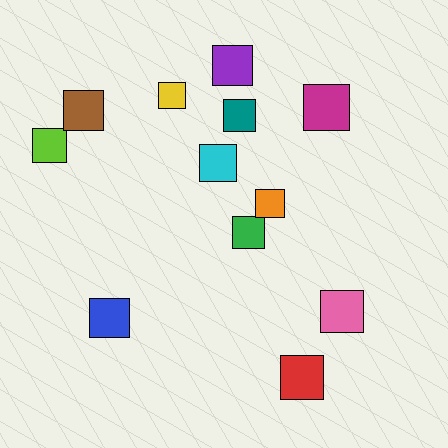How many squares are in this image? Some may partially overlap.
There are 12 squares.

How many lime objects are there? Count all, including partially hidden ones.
There is 1 lime object.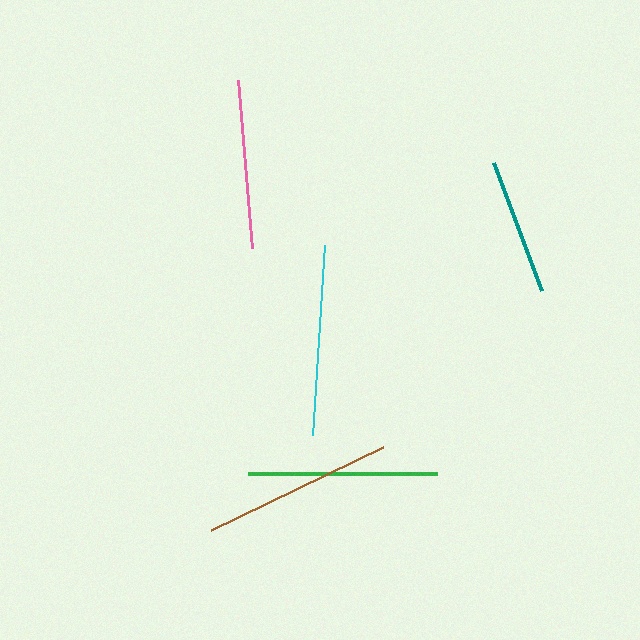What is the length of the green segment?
The green segment is approximately 189 pixels long.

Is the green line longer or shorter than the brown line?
The brown line is longer than the green line.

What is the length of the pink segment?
The pink segment is approximately 169 pixels long.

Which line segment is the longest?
The brown line is the longest at approximately 191 pixels.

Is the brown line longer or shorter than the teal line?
The brown line is longer than the teal line.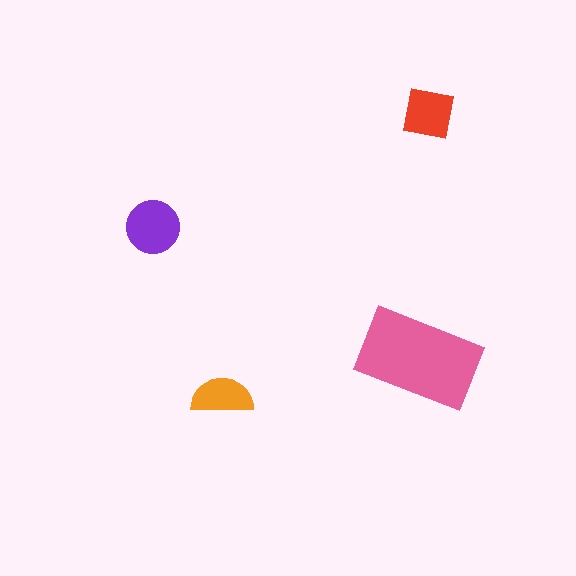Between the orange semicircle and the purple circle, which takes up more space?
The purple circle.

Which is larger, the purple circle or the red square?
The purple circle.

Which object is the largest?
The pink rectangle.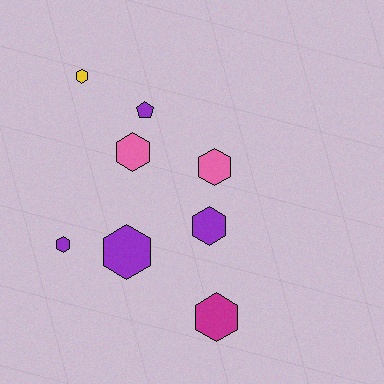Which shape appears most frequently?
Hexagon, with 7 objects.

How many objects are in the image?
There are 8 objects.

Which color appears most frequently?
Purple, with 4 objects.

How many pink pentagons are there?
There are no pink pentagons.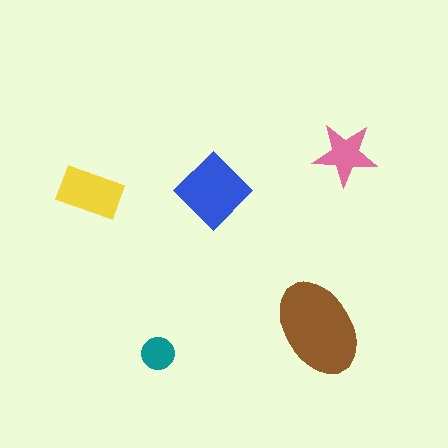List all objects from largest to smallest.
The brown ellipse, the blue diamond, the yellow rectangle, the pink star, the teal circle.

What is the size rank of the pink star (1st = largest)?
4th.